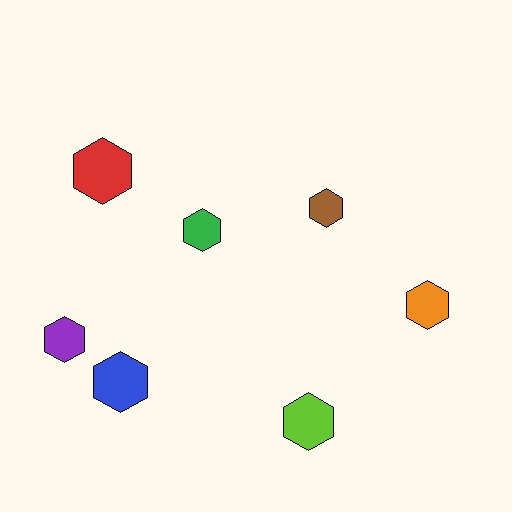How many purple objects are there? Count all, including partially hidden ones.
There is 1 purple object.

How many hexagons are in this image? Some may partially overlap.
There are 7 hexagons.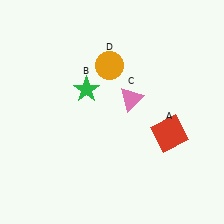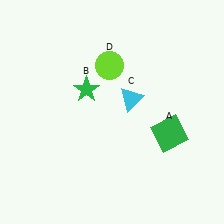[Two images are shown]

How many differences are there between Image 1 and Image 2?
There are 3 differences between the two images.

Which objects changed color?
A changed from red to green. C changed from pink to cyan. D changed from orange to lime.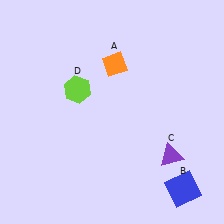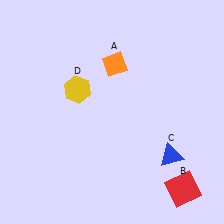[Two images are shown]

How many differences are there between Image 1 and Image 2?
There are 3 differences between the two images.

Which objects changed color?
B changed from blue to red. C changed from purple to blue. D changed from lime to yellow.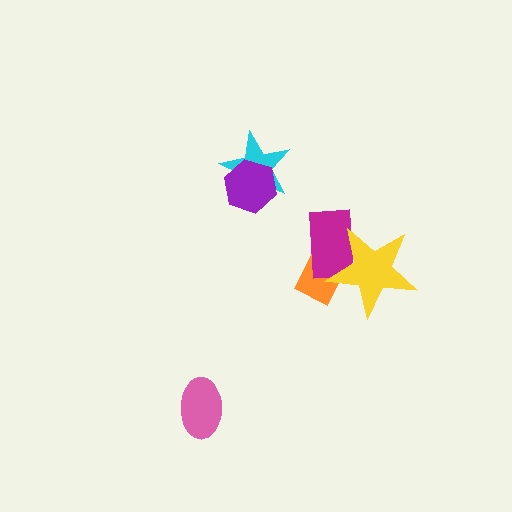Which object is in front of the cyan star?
The purple hexagon is in front of the cyan star.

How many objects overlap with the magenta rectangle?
2 objects overlap with the magenta rectangle.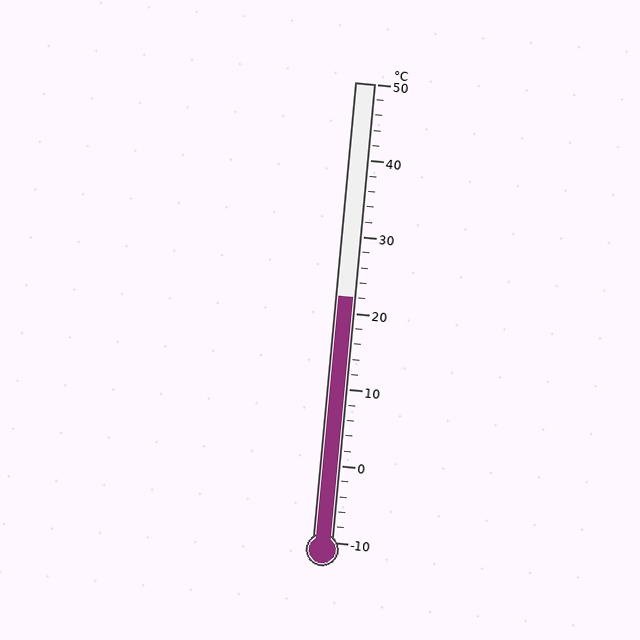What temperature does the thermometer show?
The thermometer shows approximately 22°C.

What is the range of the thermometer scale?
The thermometer scale ranges from -10°C to 50°C.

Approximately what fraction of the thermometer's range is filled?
The thermometer is filled to approximately 55% of its range.